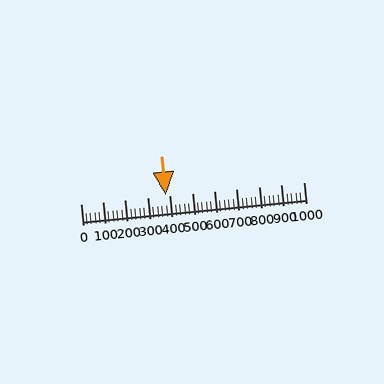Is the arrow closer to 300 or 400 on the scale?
The arrow is closer to 400.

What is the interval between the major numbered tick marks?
The major tick marks are spaced 100 units apart.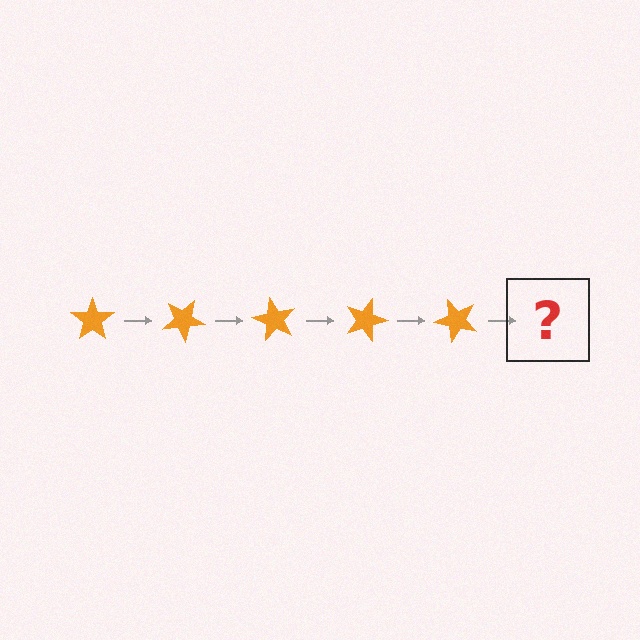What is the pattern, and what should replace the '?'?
The pattern is that the star rotates 30 degrees each step. The '?' should be an orange star rotated 150 degrees.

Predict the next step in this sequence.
The next step is an orange star rotated 150 degrees.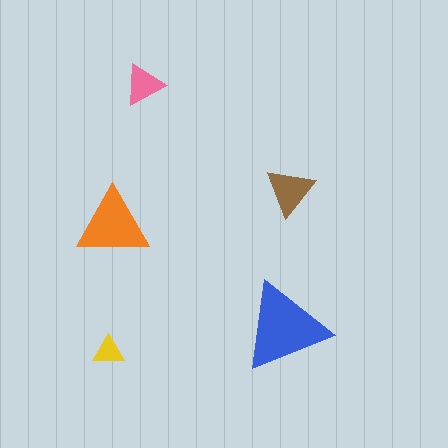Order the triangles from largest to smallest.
the blue one, the orange one, the brown one, the pink one, the yellow one.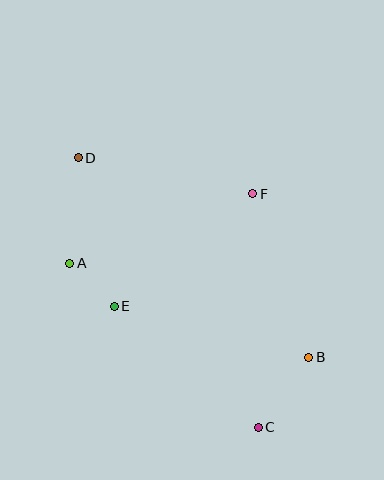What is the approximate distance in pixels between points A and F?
The distance between A and F is approximately 196 pixels.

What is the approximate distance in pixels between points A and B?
The distance between A and B is approximately 257 pixels.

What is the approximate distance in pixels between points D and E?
The distance between D and E is approximately 153 pixels.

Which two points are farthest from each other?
Points C and D are farthest from each other.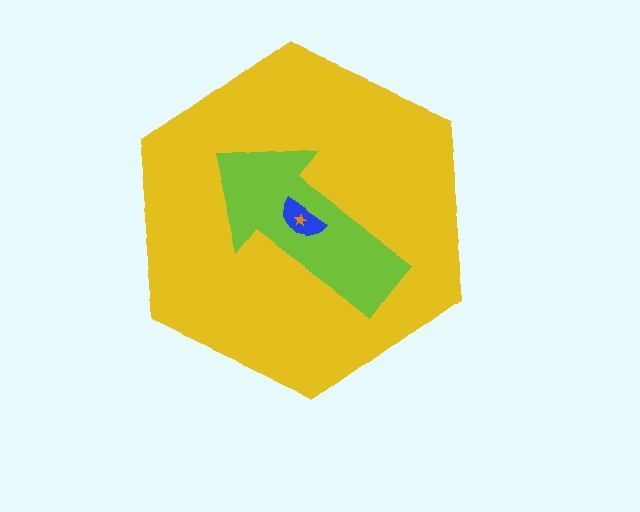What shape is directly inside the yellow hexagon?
The lime arrow.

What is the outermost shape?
The yellow hexagon.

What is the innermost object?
The orange star.